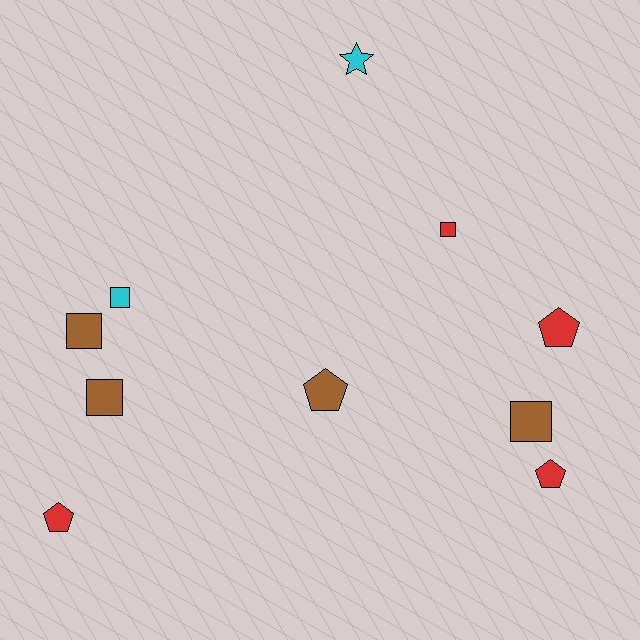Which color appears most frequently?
Brown, with 4 objects.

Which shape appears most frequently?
Square, with 5 objects.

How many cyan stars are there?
There is 1 cyan star.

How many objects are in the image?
There are 10 objects.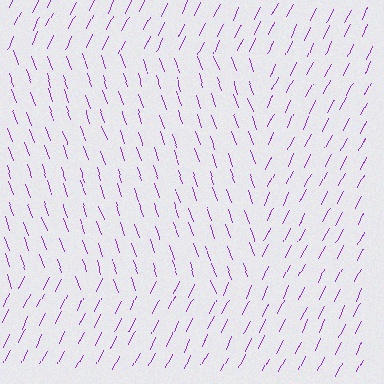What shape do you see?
I see a rectangle.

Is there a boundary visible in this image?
Yes, there is a texture boundary formed by a change in line orientation.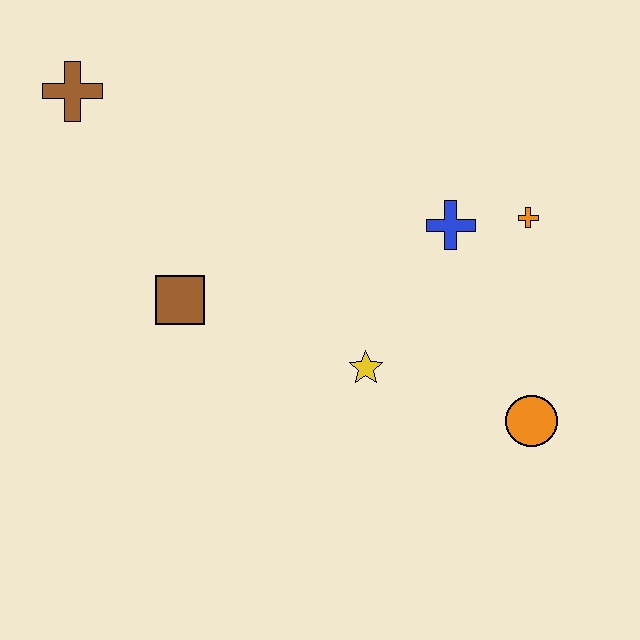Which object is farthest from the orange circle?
The brown cross is farthest from the orange circle.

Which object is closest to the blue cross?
The orange cross is closest to the blue cross.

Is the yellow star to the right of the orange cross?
No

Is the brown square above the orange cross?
No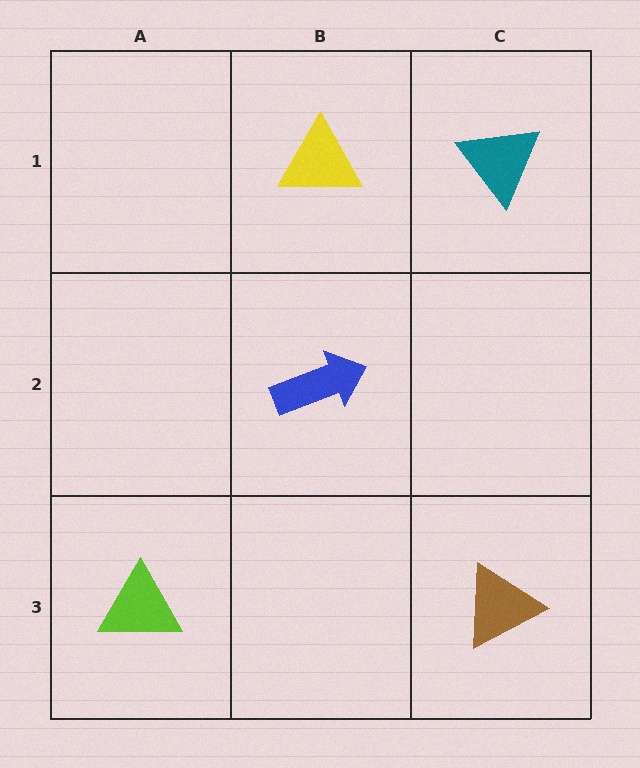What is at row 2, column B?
A blue arrow.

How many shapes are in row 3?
2 shapes.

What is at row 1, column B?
A yellow triangle.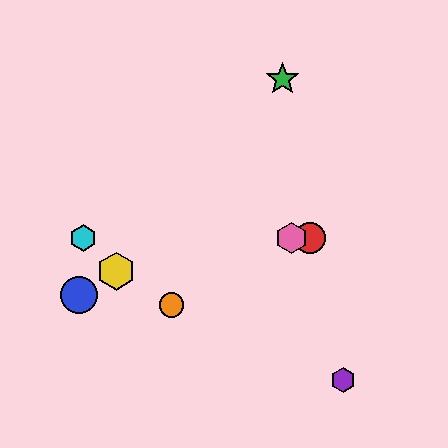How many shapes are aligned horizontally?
3 shapes (the red circle, the cyan hexagon, the pink hexagon) are aligned horizontally.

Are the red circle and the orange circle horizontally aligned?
No, the red circle is at y≈238 and the orange circle is at y≈305.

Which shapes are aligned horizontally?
The red circle, the cyan hexagon, the pink hexagon are aligned horizontally.